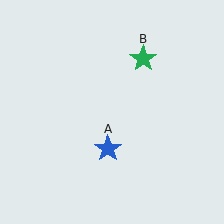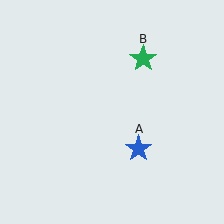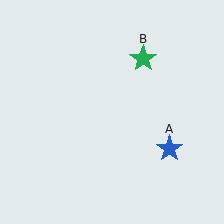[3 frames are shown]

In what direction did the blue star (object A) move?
The blue star (object A) moved right.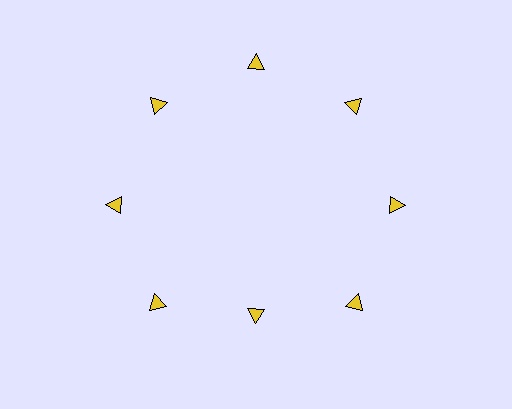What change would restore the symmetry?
The symmetry would be restored by moving it outward, back onto the ring so that all 8 triangles sit at equal angles and equal distance from the center.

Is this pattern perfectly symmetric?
No. The 8 yellow triangles are arranged in a ring, but one element near the 6 o'clock position is pulled inward toward the center, breaking the 8-fold rotational symmetry.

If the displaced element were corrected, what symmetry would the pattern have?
It would have 8-fold rotational symmetry — the pattern would map onto itself every 45 degrees.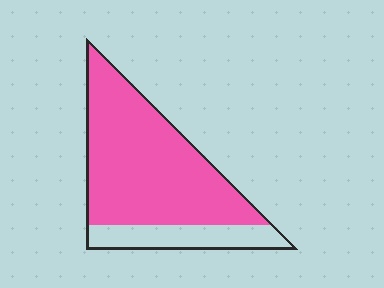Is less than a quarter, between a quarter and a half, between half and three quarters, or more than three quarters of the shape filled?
More than three quarters.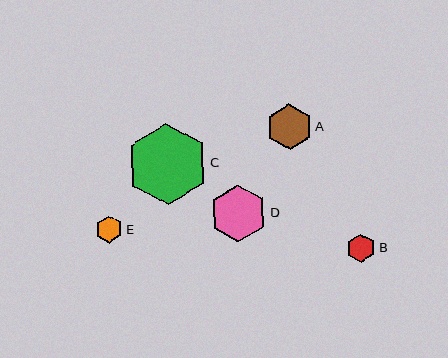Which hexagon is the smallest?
Hexagon E is the smallest with a size of approximately 27 pixels.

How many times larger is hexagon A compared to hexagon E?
Hexagon A is approximately 1.7 times the size of hexagon E.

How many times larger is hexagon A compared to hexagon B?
Hexagon A is approximately 1.6 times the size of hexagon B.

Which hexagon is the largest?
Hexagon C is the largest with a size of approximately 81 pixels.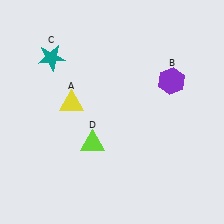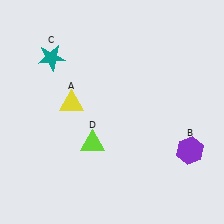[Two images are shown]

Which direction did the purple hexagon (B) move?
The purple hexagon (B) moved down.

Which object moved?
The purple hexagon (B) moved down.